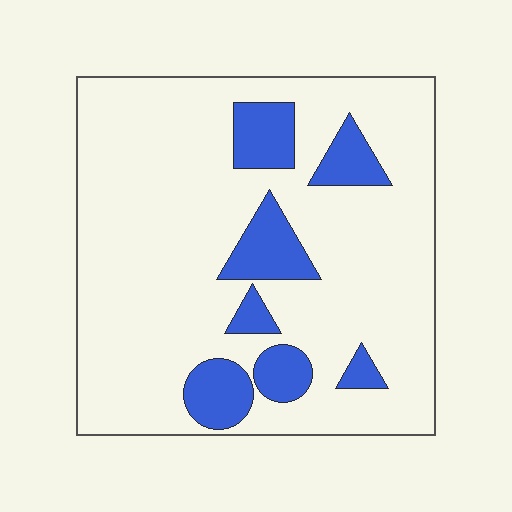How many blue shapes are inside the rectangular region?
7.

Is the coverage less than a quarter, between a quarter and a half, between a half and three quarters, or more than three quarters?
Less than a quarter.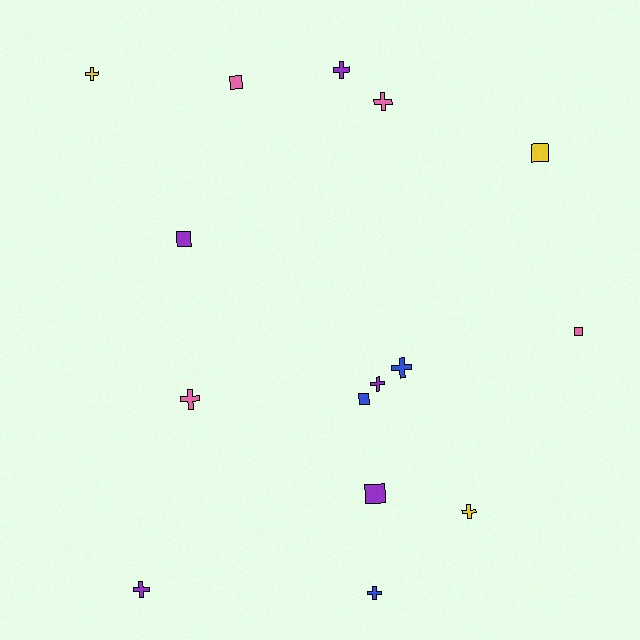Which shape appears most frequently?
Cross, with 9 objects.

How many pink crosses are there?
There are 2 pink crosses.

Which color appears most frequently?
Purple, with 5 objects.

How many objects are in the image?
There are 15 objects.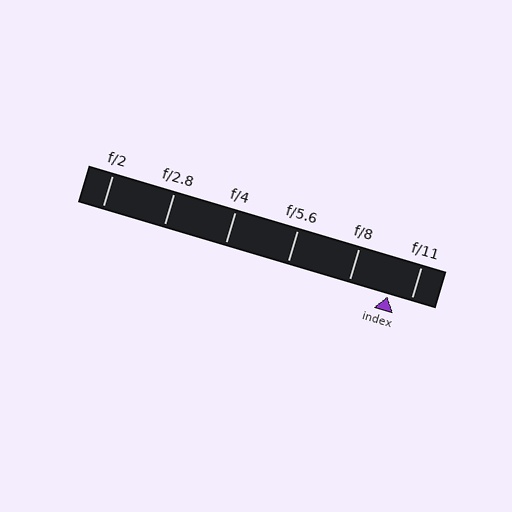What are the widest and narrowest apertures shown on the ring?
The widest aperture shown is f/2 and the narrowest is f/11.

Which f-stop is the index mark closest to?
The index mark is closest to f/11.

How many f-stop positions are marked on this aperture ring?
There are 6 f-stop positions marked.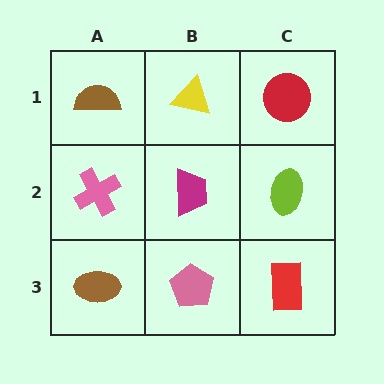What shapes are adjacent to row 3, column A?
A pink cross (row 2, column A), a pink pentagon (row 3, column B).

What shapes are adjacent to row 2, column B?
A yellow triangle (row 1, column B), a pink pentagon (row 3, column B), a pink cross (row 2, column A), a lime ellipse (row 2, column C).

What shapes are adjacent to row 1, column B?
A magenta trapezoid (row 2, column B), a brown semicircle (row 1, column A), a red circle (row 1, column C).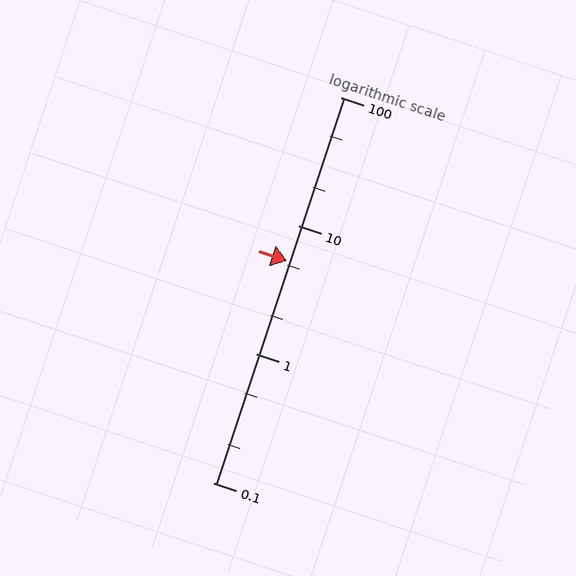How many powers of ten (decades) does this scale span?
The scale spans 3 decades, from 0.1 to 100.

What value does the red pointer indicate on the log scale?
The pointer indicates approximately 5.3.